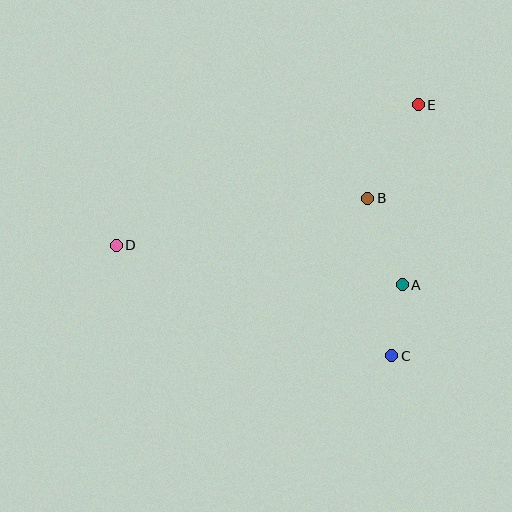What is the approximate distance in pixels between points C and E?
The distance between C and E is approximately 253 pixels.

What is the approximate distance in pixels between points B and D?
The distance between B and D is approximately 256 pixels.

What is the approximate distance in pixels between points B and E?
The distance between B and E is approximately 107 pixels.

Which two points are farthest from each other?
Points D and E are farthest from each other.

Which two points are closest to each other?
Points A and C are closest to each other.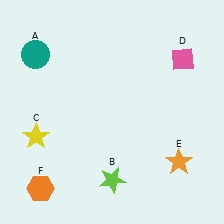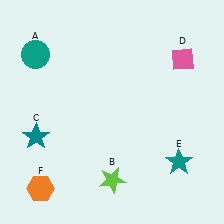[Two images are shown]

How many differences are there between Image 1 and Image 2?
There are 2 differences between the two images.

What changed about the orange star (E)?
In Image 1, E is orange. In Image 2, it changed to teal.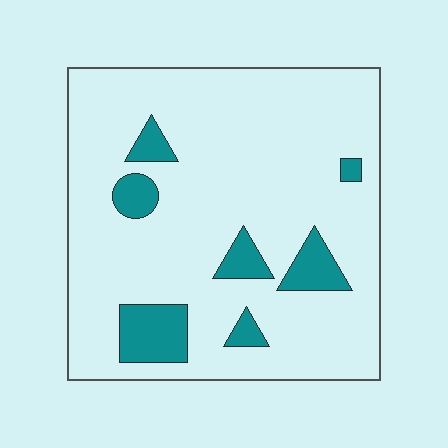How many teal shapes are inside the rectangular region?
7.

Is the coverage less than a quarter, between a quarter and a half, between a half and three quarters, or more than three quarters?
Less than a quarter.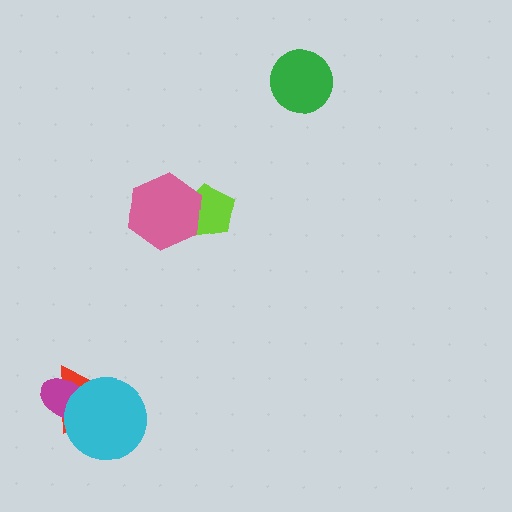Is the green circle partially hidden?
No, no other shape covers it.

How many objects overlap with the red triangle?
2 objects overlap with the red triangle.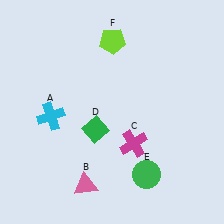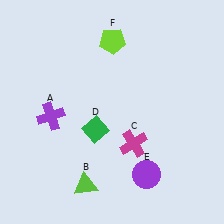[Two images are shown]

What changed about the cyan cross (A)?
In Image 1, A is cyan. In Image 2, it changed to purple.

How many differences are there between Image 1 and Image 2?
There are 3 differences between the two images.